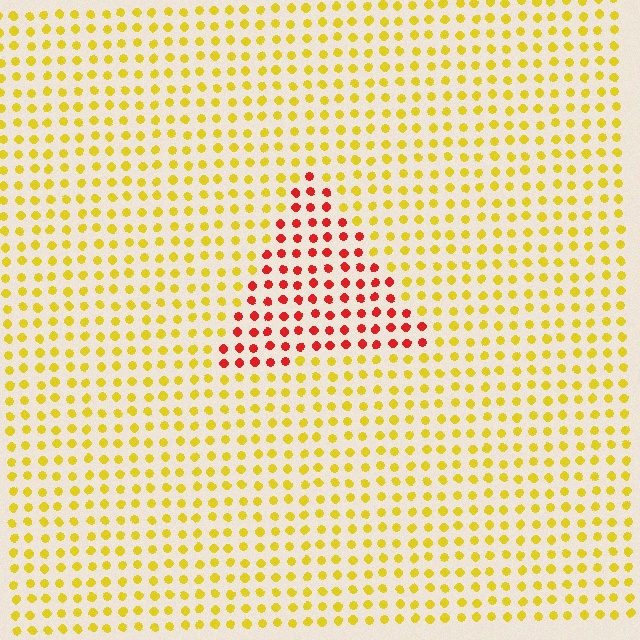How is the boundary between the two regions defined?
The boundary is defined purely by a slight shift in hue (about 56 degrees). Spacing, size, and orientation are identical on both sides.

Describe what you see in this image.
The image is filled with small yellow elements in a uniform arrangement. A triangle-shaped region is visible where the elements are tinted to a slightly different hue, forming a subtle color boundary.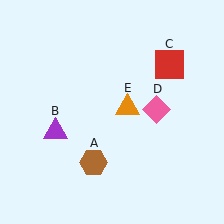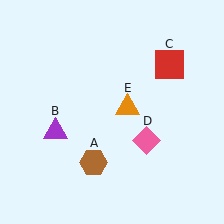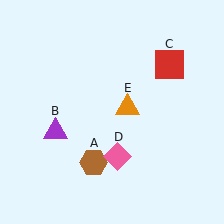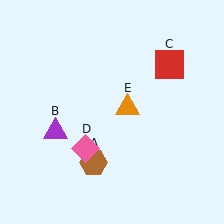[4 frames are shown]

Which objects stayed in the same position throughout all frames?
Brown hexagon (object A) and purple triangle (object B) and red square (object C) and orange triangle (object E) remained stationary.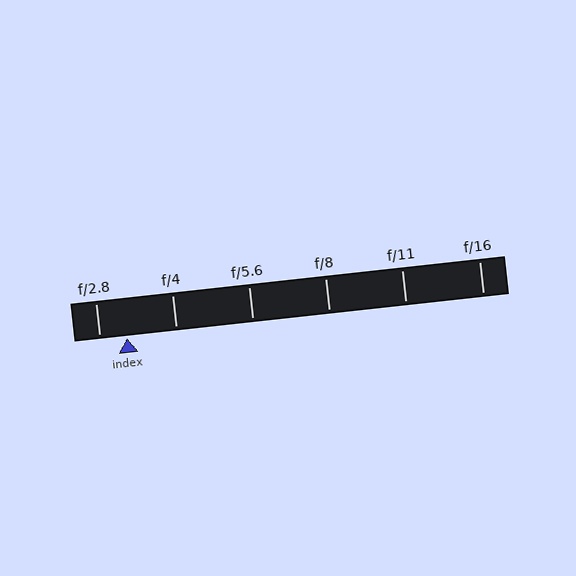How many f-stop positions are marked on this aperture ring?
There are 6 f-stop positions marked.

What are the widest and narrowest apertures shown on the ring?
The widest aperture shown is f/2.8 and the narrowest is f/16.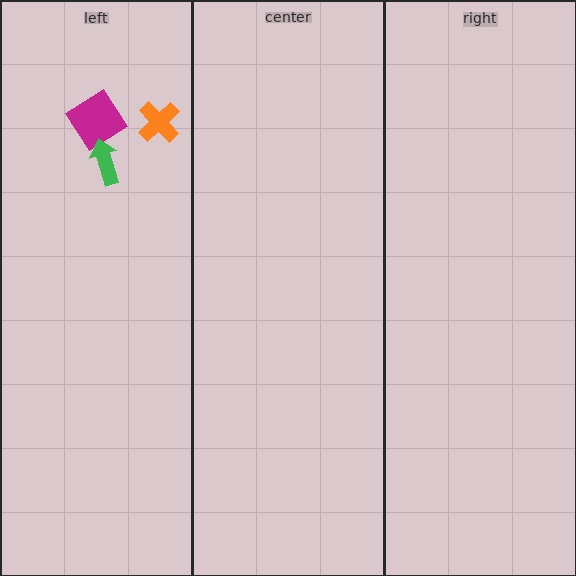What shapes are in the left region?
The magenta diamond, the orange cross, the green arrow.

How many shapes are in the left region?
3.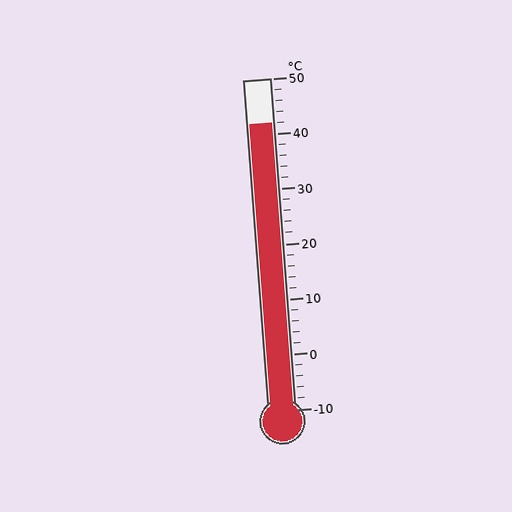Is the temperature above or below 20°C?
The temperature is above 20°C.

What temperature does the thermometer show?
The thermometer shows approximately 42°C.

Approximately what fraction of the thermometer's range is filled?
The thermometer is filled to approximately 85% of its range.